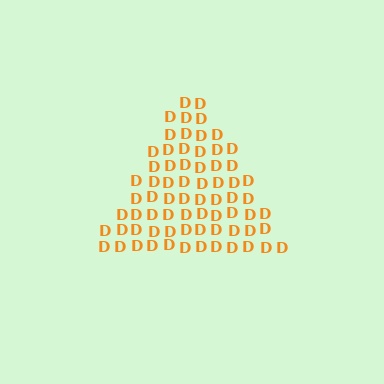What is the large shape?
The large shape is a triangle.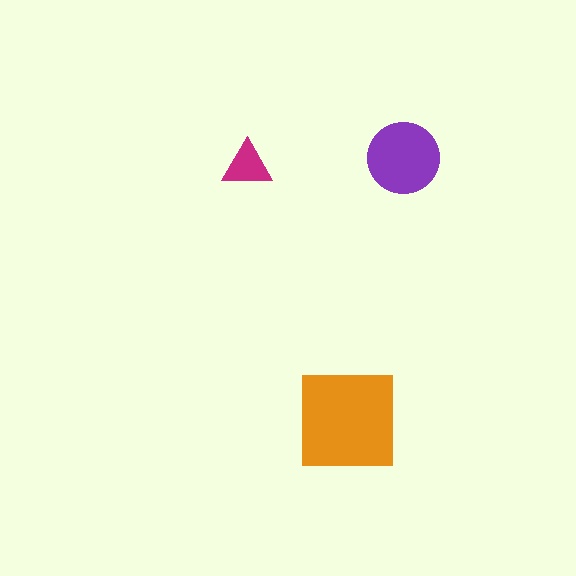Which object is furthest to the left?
The magenta triangle is leftmost.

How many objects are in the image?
There are 3 objects in the image.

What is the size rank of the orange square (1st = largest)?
1st.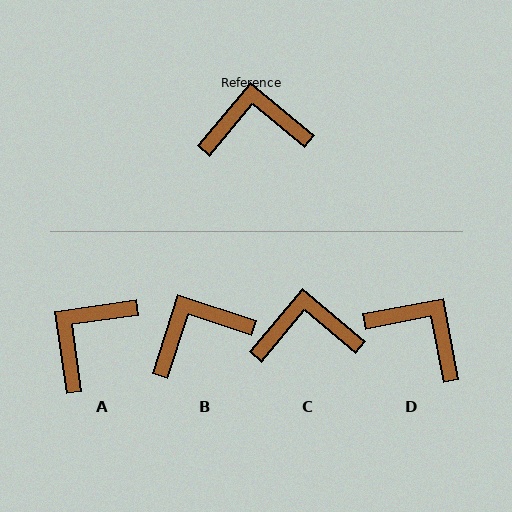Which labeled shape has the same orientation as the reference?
C.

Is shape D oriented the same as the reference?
No, it is off by about 40 degrees.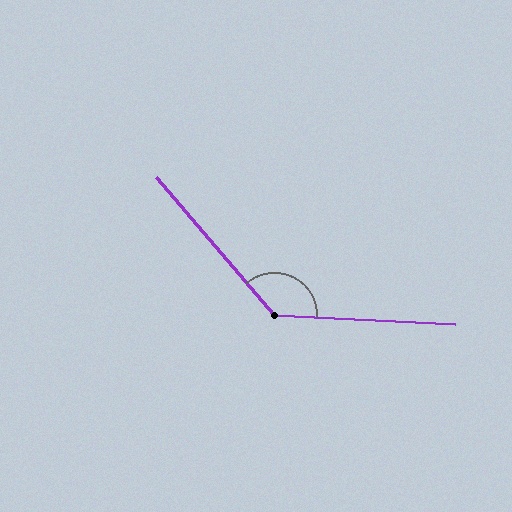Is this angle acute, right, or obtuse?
It is obtuse.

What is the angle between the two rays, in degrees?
Approximately 134 degrees.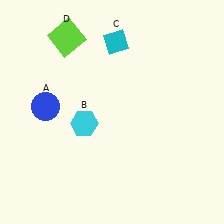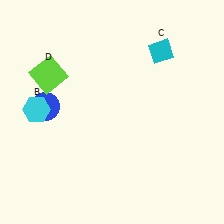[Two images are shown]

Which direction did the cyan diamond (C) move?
The cyan diamond (C) moved right.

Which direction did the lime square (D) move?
The lime square (D) moved down.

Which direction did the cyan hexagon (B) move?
The cyan hexagon (B) moved left.